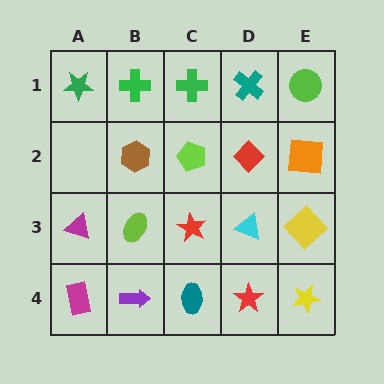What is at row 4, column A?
A magenta rectangle.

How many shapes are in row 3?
5 shapes.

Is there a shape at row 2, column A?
No, that cell is empty.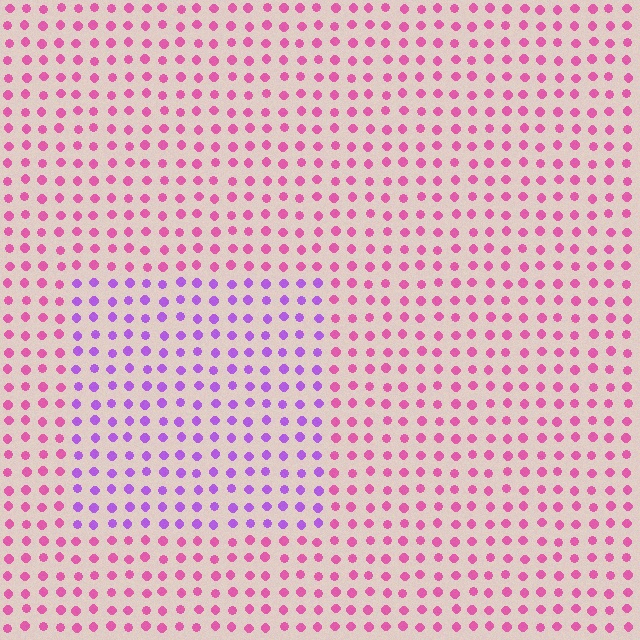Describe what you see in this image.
The image is filled with small pink elements in a uniform arrangement. A rectangle-shaped region is visible where the elements are tinted to a slightly different hue, forming a subtle color boundary.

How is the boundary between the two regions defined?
The boundary is defined purely by a slight shift in hue (about 45 degrees). Spacing, size, and orientation are identical on both sides.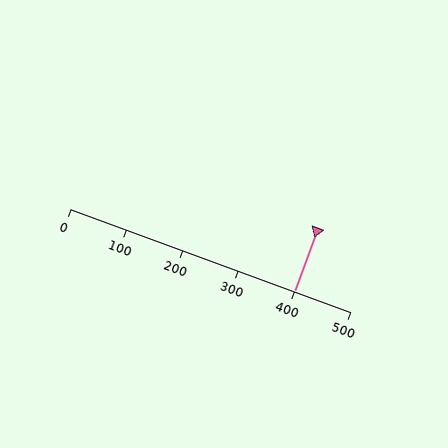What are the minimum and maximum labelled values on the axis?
The axis runs from 0 to 500.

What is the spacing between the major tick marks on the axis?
The major ticks are spaced 100 apart.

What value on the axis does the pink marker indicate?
The marker indicates approximately 400.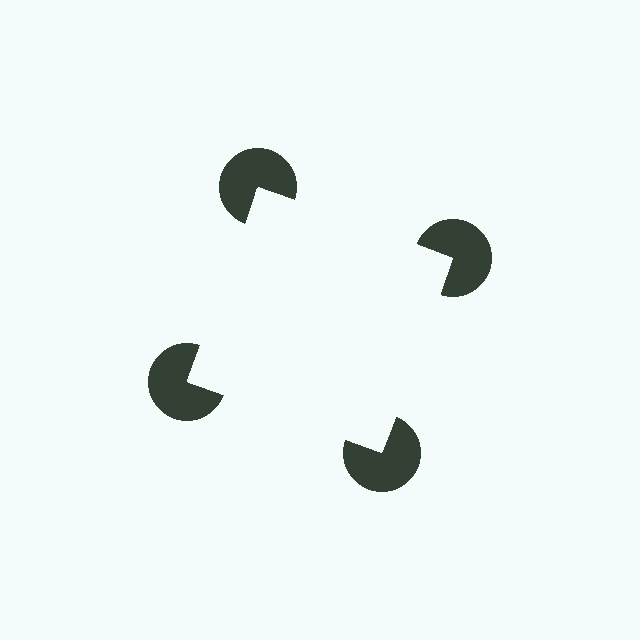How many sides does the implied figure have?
4 sides.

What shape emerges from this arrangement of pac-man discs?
An illusory square — its edges are inferred from the aligned wedge cuts in the pac-man discs, not physically drawn.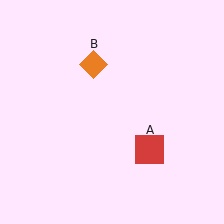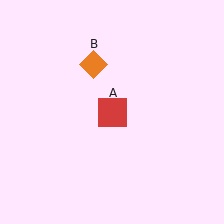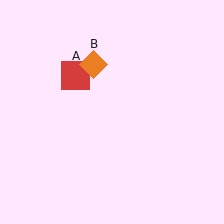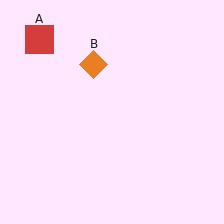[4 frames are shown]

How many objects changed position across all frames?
1 object changed position: red square (object A).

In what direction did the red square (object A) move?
The red square (object A) moved up and to the left.